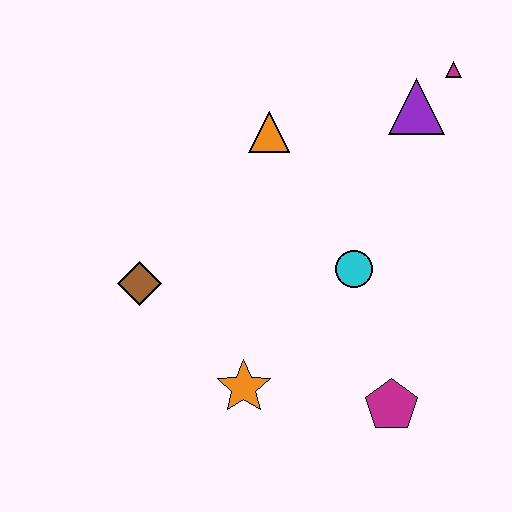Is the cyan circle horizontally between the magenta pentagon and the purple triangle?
No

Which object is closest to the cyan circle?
The magenta pentagon is closest to the cyan circle.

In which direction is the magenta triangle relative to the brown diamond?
The magenta triangle is to the right of the brown diamond.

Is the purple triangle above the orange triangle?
Yes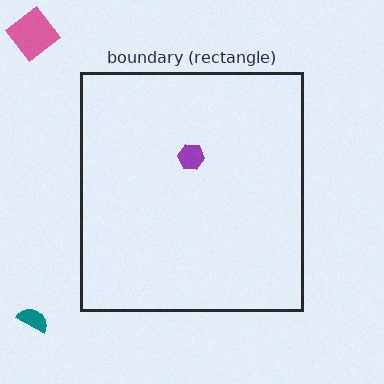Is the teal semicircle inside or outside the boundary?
Outside.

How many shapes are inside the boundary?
1 inside, 2 outside.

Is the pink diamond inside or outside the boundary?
Outside.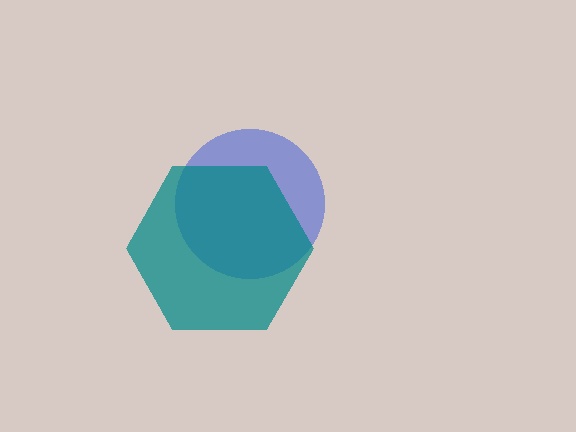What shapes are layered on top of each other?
The layered shapes are: a blue circle, a teal hexagon.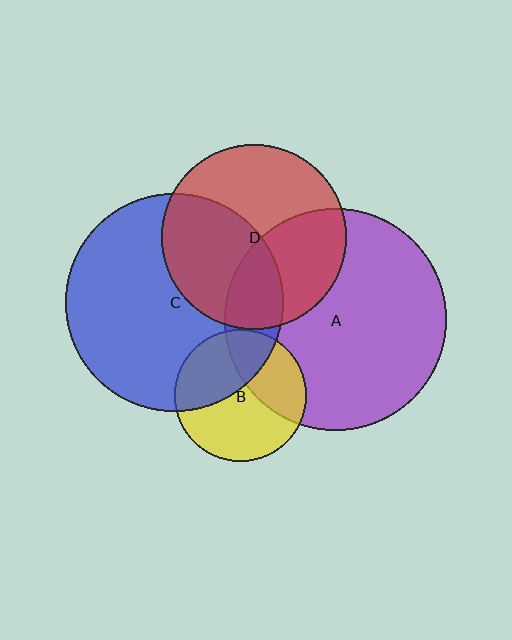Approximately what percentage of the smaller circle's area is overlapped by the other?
Approximately 40%.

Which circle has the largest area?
Circle A (purple).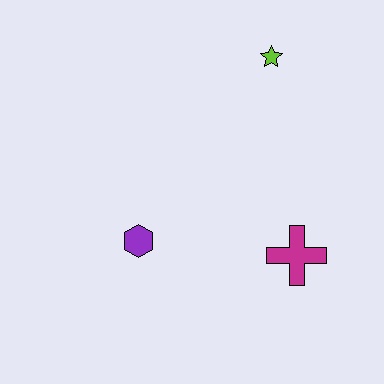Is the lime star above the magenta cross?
Yes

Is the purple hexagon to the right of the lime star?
No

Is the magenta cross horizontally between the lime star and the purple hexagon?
No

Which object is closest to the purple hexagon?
The magenta cross is closest to the purple hexagon.